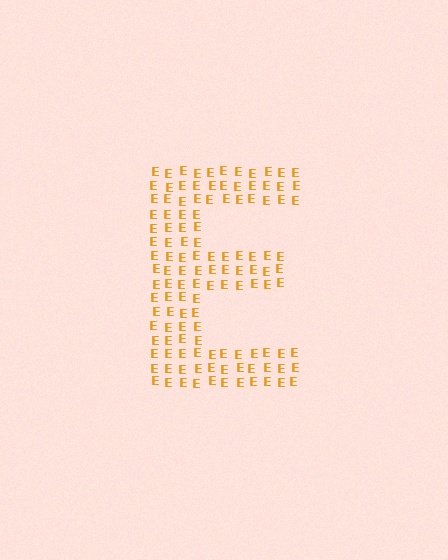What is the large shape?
The large shape is the letter E.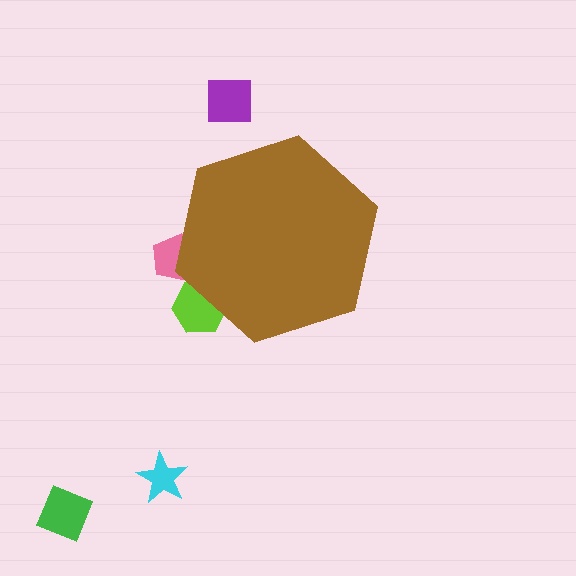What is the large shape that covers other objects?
A brown hexagon.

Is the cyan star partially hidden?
No, the cyan star is fully visible.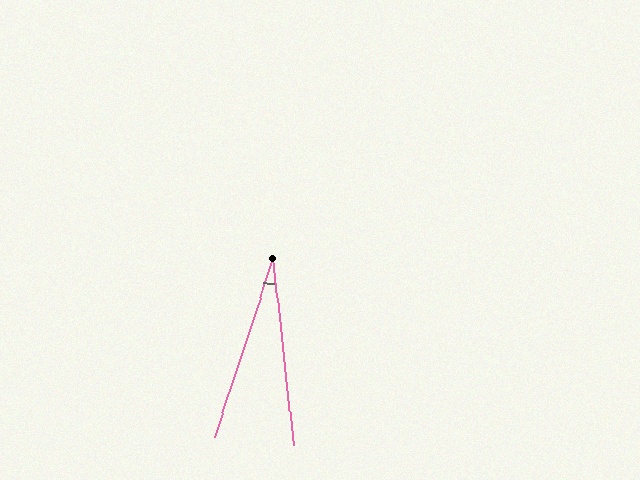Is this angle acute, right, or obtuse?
It is acute.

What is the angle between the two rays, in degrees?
Approximately 24 degrees.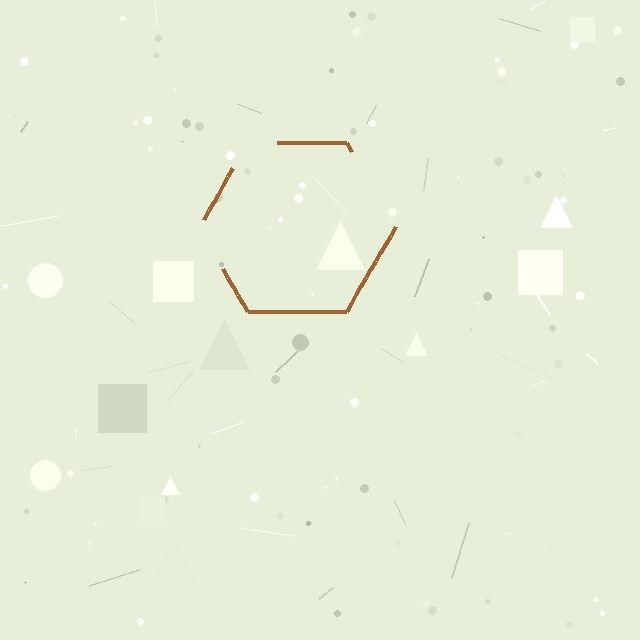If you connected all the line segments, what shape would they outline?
They would outline a hexagon.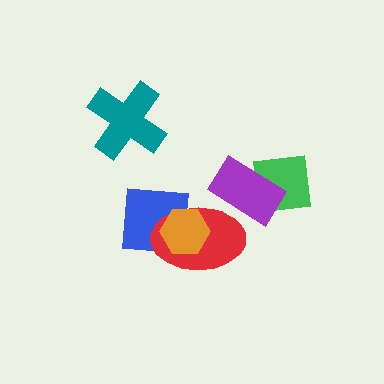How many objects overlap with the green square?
1 object overlaps with the green square.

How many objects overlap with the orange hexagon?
2 objects overlap with the orange hexagon.